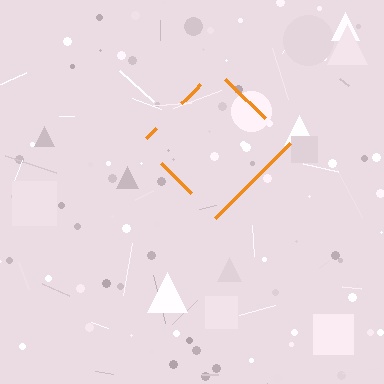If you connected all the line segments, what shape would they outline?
They would outline a diamond.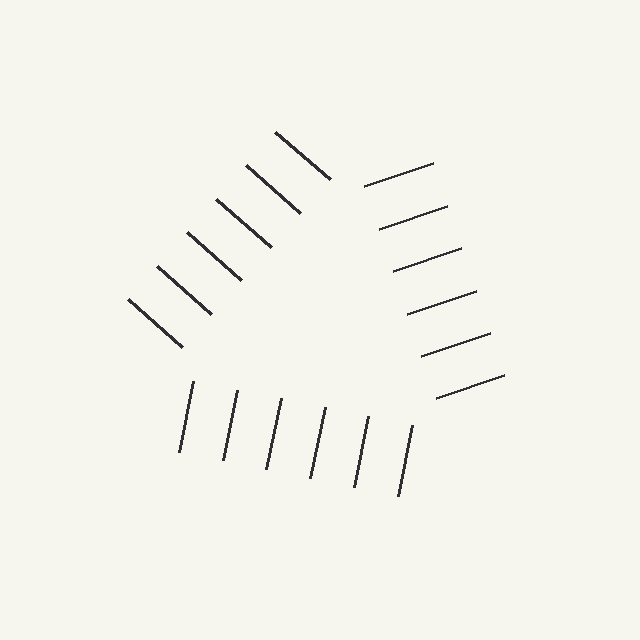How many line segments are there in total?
18 — 6 along each of the 3 edges.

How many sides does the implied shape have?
3 sides — the line-ends trace a triangle.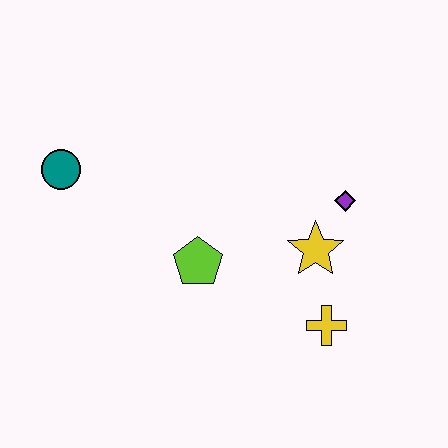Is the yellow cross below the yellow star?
Yes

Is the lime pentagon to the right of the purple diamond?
No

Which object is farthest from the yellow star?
The teal circle is farthest from the yellow star.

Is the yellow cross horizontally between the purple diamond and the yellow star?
Yes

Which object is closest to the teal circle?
The lime pentagon is closest to the teal circle.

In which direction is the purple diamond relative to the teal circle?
The purple diamond is to the right of the teal circle.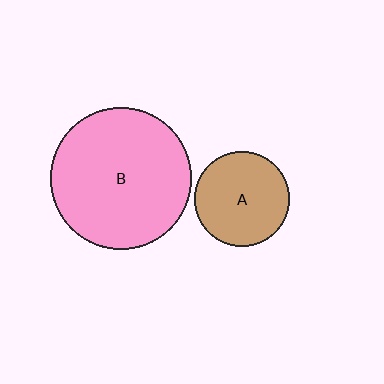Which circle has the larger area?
Circle B (pink).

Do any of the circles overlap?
No, none of the circles overlap.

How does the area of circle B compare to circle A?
Approximately 2.2 times.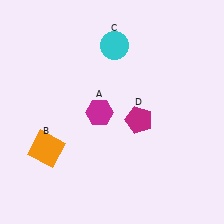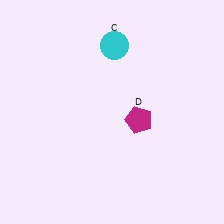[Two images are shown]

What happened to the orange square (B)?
The orange square (B) was removed in Image 2. It was in the bottom-left area of Image 1.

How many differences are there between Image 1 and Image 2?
There are 2 differences between the two images.